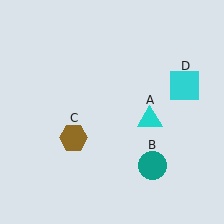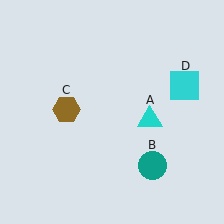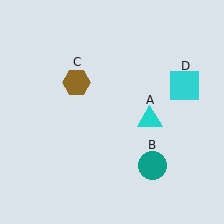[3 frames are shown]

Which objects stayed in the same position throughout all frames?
Cyan triangle (object A) and teal circle (object B) and cyan square (object D) remained stationary.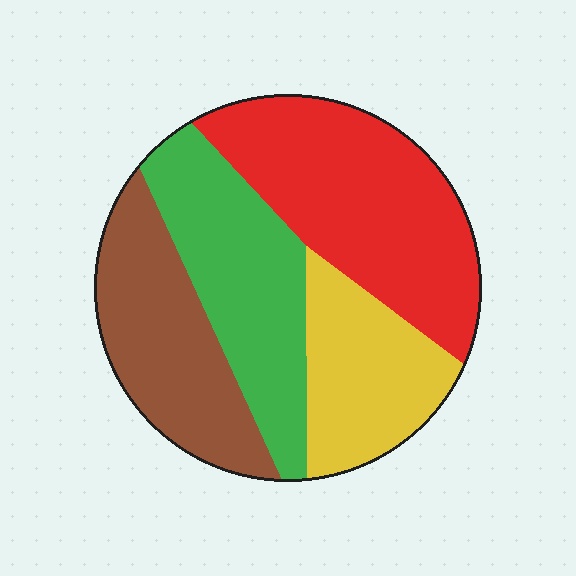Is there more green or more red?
Red.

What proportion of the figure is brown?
Brown covers 23% of the figure.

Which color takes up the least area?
Yellow, at roughly 20%.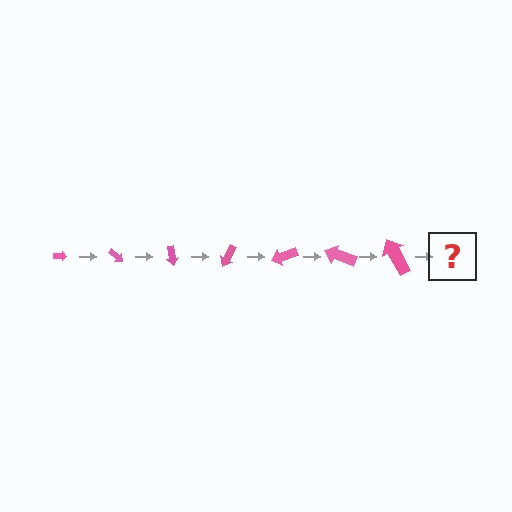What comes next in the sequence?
The next element should be an arrow, larger than the previous one and rotated 280 degrees from the start.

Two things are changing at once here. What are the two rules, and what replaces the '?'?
The two rules are that the arrow grows larger each step and it rotates 40 degrees each step. The '?' should be an arrow, larger than the previous one and rotated 280 degrees from the start.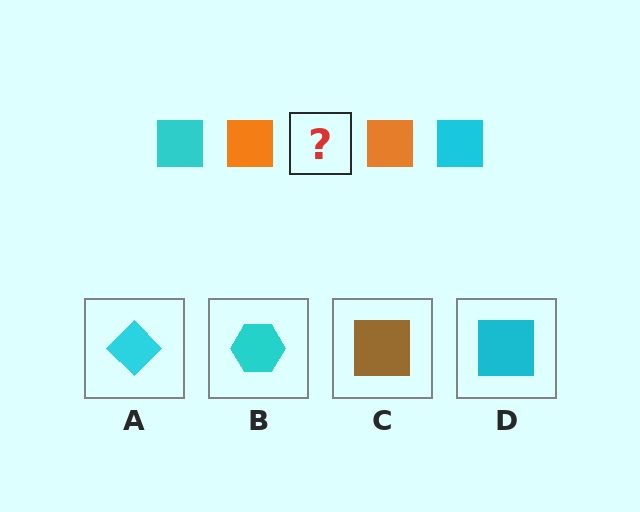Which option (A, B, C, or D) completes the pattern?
D.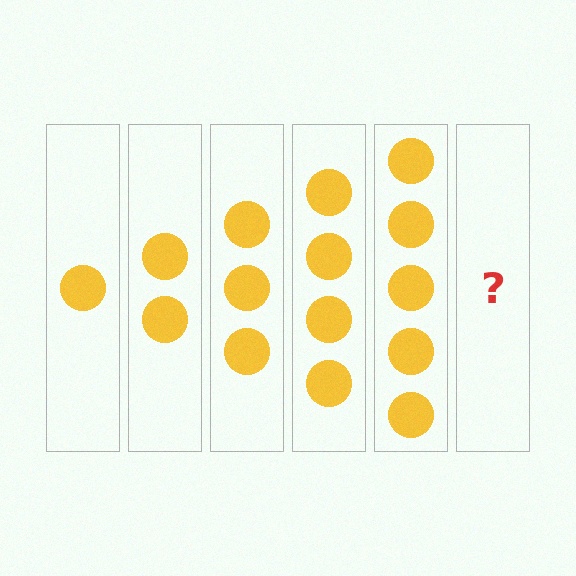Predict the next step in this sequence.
The next step is 6 circles.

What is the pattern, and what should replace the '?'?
The pattern is that each step adds one more circle. The '?' should be 6 circles.